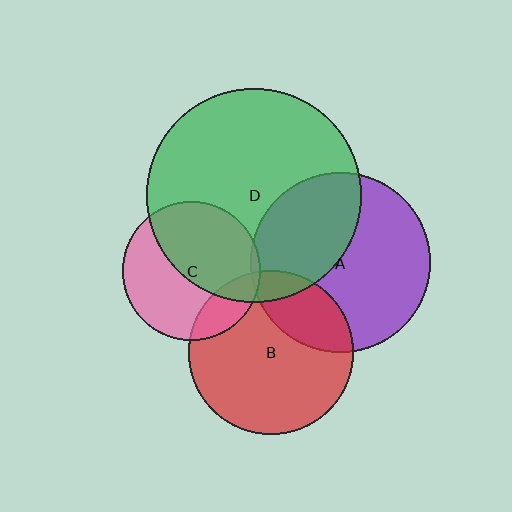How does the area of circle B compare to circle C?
Approximately 1.4 times.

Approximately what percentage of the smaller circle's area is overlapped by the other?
Approximately 50%.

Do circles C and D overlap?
Yes.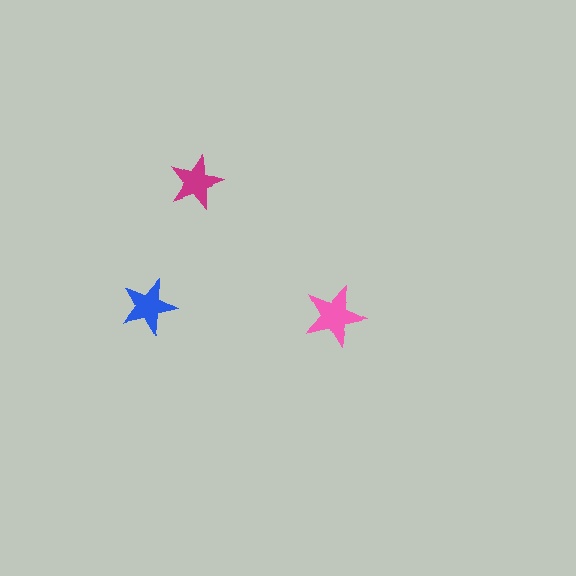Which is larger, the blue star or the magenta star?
The blue one.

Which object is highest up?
The magenta star is topmost.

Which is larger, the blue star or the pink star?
The pink one.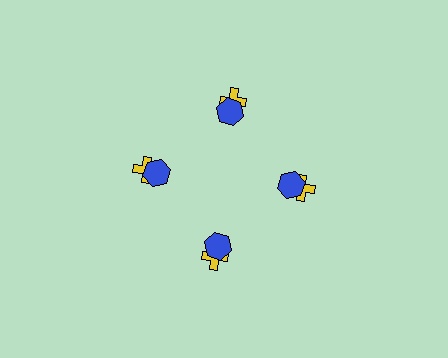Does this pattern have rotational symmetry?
Yes, this pattern has 4-fold rotational symmetry. It looks the same after rotating 90 degrees around the center.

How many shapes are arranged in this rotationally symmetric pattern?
There are 8 shapes, arranged in 4 groups of 2.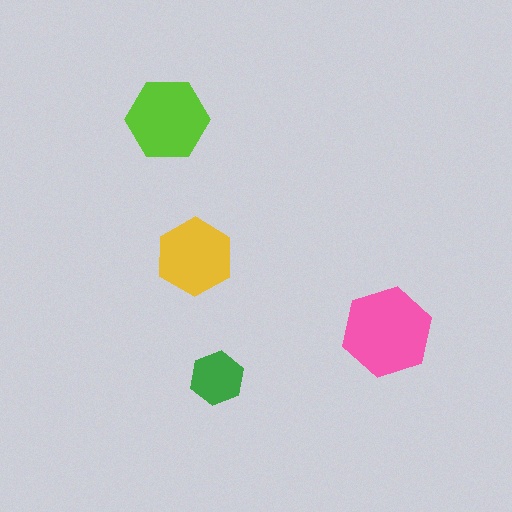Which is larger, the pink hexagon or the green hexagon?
The pink one.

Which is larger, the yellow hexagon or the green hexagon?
The yellow one.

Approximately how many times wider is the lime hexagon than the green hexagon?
About 1.5 times wider.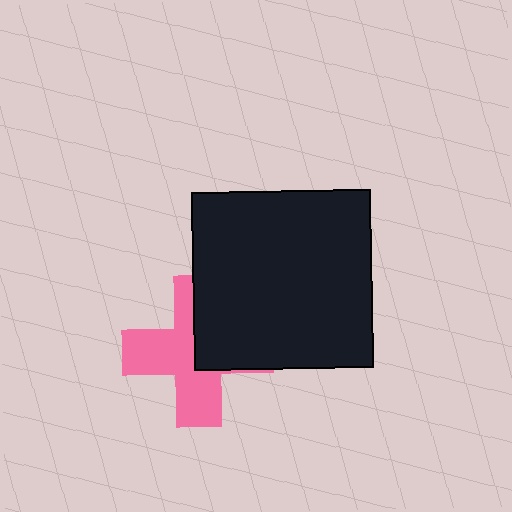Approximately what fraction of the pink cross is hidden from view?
Roughly 41% of the pink cross is hidden behind the black square.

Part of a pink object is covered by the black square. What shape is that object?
It is a cross.